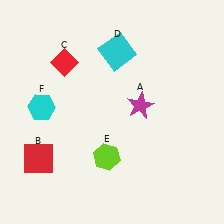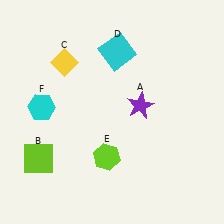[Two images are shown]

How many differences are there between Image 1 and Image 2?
There are 3 differences between the two images.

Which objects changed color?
A changed from magenta to purple. B changed from red to lime. C changed from red to yellow.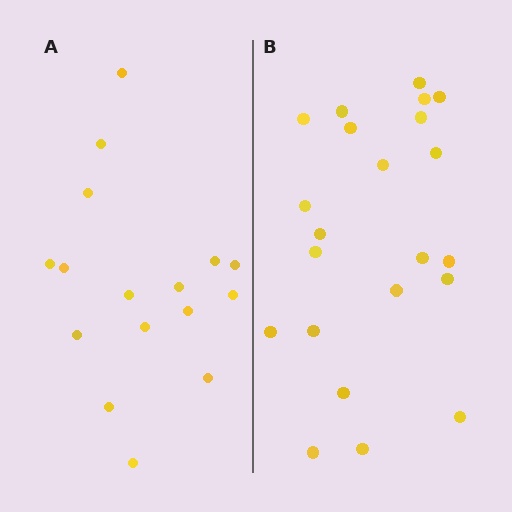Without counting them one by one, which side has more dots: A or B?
Region B (the right region) has more dots.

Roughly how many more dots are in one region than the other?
Region B has about 6 more dots than region A.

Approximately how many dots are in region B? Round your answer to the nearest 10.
About 20 dots. (The exact count is 22, which rounds to 20.)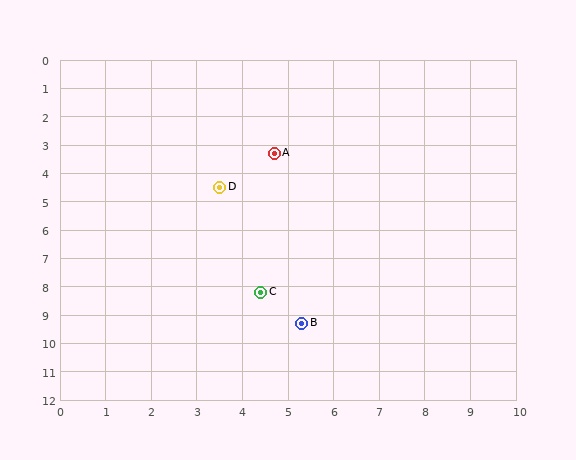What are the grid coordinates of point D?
Point D is at approximately (3.5, 4.5).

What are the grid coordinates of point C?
Point C is at approximately (4.4, 8.2).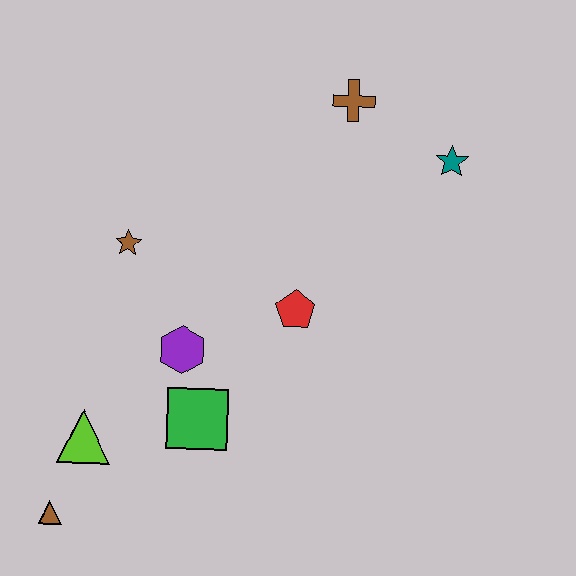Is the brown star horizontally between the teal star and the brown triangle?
Yes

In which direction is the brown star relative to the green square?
The brown star is above the green square.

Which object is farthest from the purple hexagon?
The teal star is farthest from the purple hexagon.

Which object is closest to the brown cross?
The teal star is closest to the brown cross.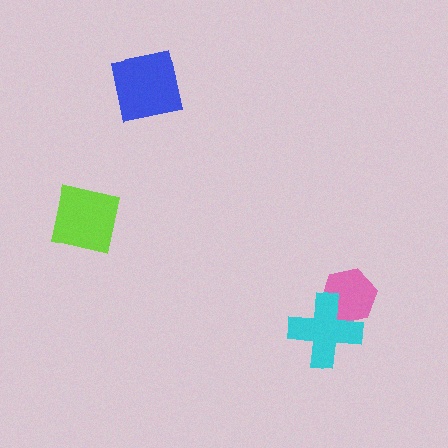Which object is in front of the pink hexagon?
The cyan cross is in front of the pink hexagon.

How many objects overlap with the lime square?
0 objects overlap with the lime square.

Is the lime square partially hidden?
No, no other shape covers it.